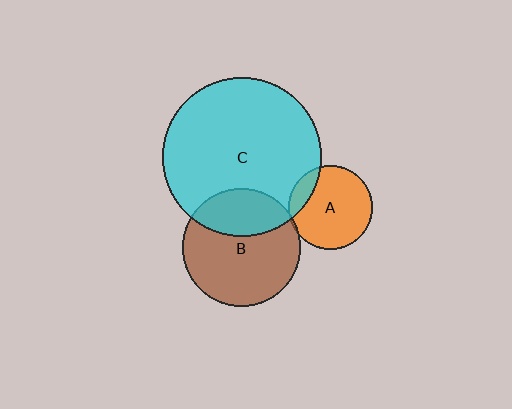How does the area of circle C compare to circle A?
Approximately 3.6 times.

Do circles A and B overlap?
Yes.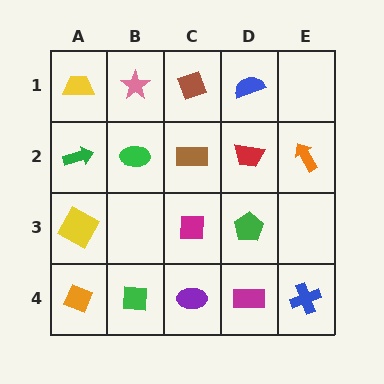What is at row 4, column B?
A green square.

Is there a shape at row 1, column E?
No, that cell is empty.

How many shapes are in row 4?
5 shapes.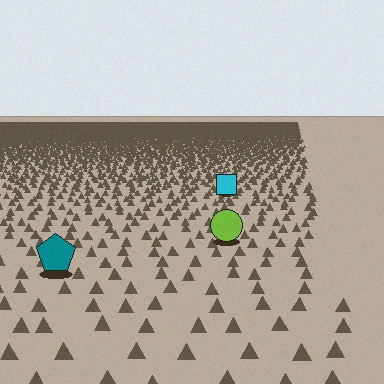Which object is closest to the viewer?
The teal pentagon is closest. The texture marks near it are larger and more spread out.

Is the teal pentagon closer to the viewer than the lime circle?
Yes. The teal pentagon is closer — you can tell from the texture gradient: the ground texture is coarser near it.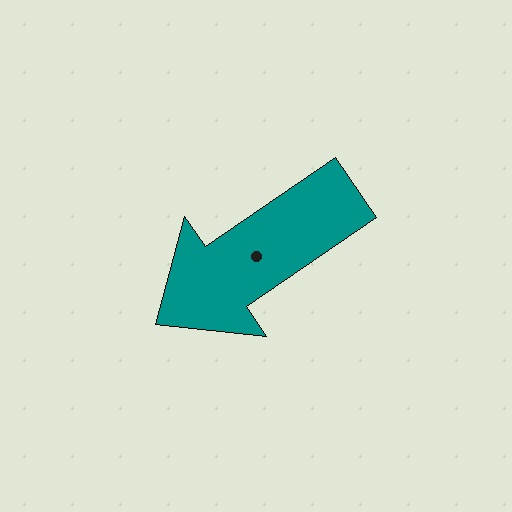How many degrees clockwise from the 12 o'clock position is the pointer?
Approximately 236 degrees.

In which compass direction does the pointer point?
Southwest.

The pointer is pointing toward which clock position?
Roughly 8 o'clock.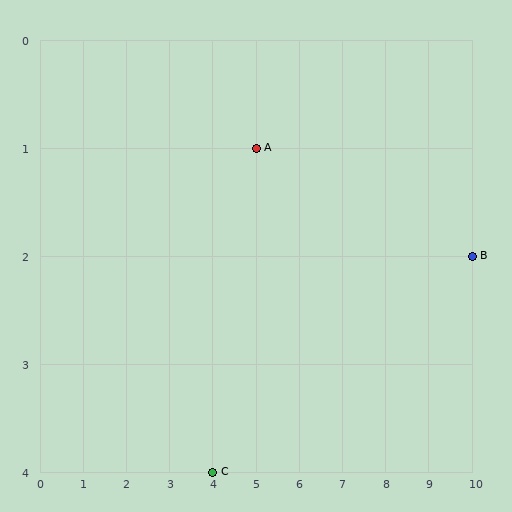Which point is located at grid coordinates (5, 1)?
Point A is at (5, 1).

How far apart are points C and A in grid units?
Points C and A are 1 column and 3 rows apart (about 3.2 grid units diagonally).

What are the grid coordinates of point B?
Point B is at grid coordinates (10, 2).